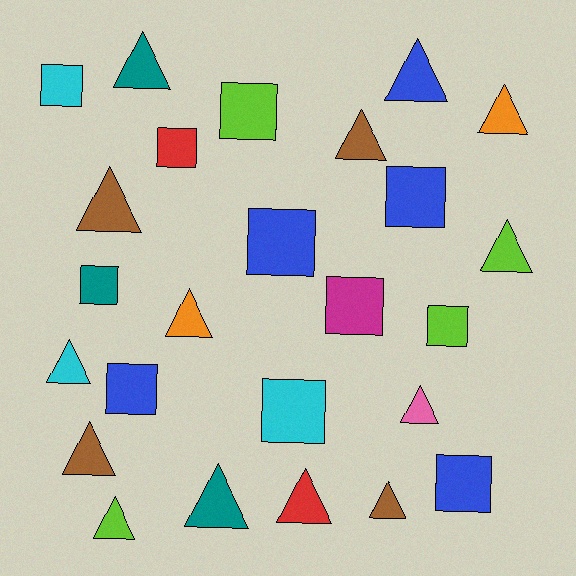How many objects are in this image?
There are 25 objects.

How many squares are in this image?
There are 11 squares.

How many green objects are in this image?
There are no green objects.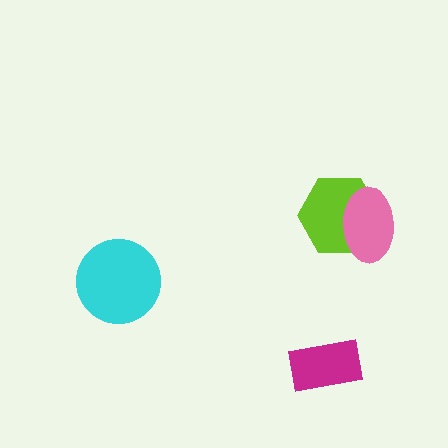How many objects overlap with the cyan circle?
0 objects overlap with the cyan circle.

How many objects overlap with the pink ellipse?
1 object overlaps with the pink ellipse.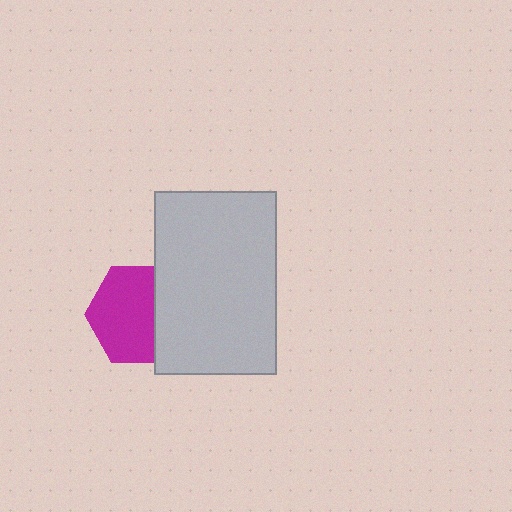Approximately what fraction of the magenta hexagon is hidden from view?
Roughly 33% of the magenta hexagon is hidden behind the light gray rectangle.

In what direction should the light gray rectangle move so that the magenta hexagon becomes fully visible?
The light gray rectangle should move right. That is the shortest direction to clear the overlap and leave the magenta hexagon fully visible.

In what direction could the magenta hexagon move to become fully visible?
The magenta hexagon could move left. That would shift it out from behind the light gray rectangle entirely.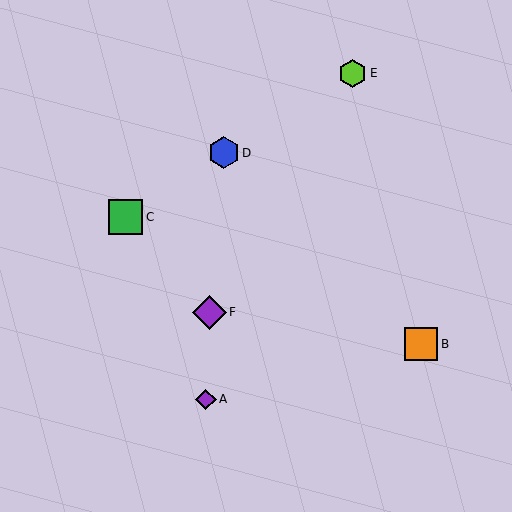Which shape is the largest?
The green square (labeled C) is the largest.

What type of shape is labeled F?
Shape F is a purple diamond.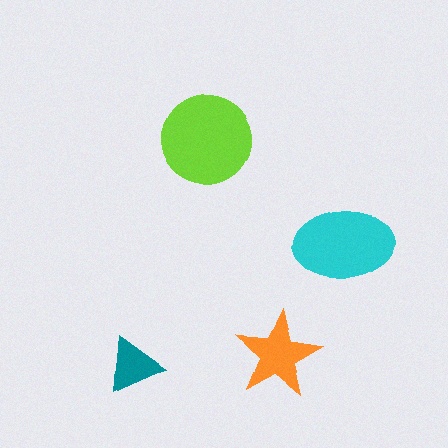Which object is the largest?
The lime circle.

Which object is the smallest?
The teal triangle.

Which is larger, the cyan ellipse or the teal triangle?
The cyan ellipse.